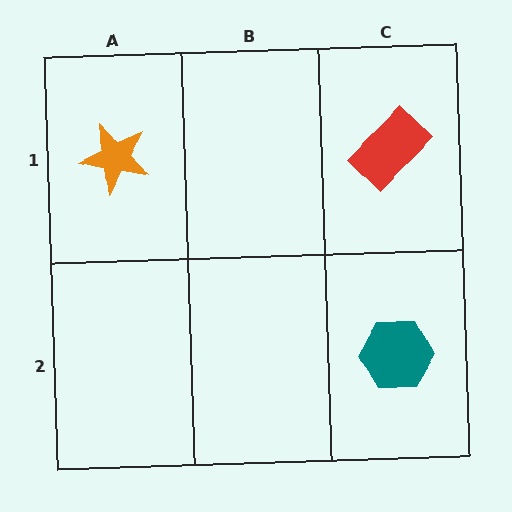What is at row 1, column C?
A red rectangle.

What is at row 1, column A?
An orange star.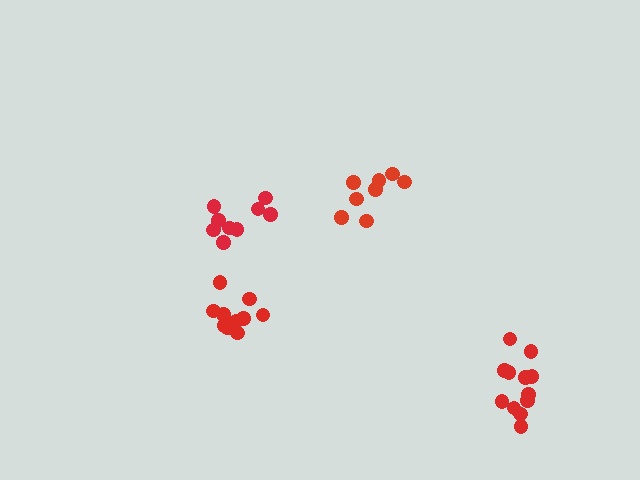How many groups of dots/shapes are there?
There are 4 groups.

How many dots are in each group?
Group 1: 11 dots, Group 2: 9 dots, Group 3: 12 dots, Group 4: 8 dots (40 total).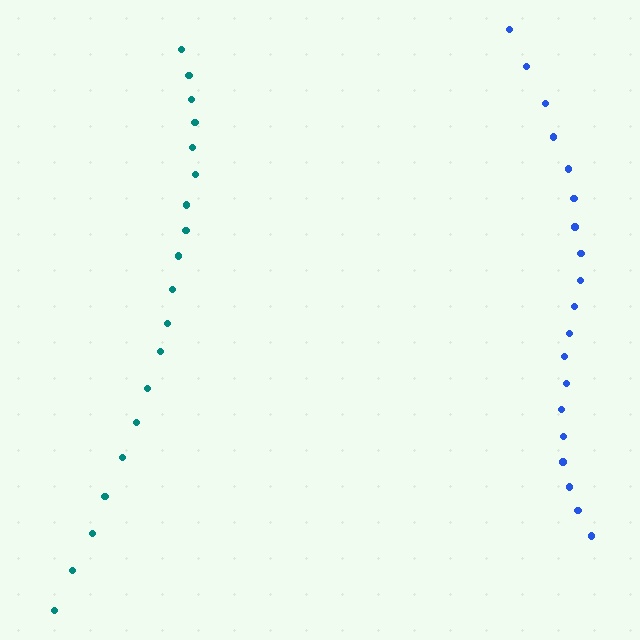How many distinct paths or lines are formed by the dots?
There are 2 distinct paths.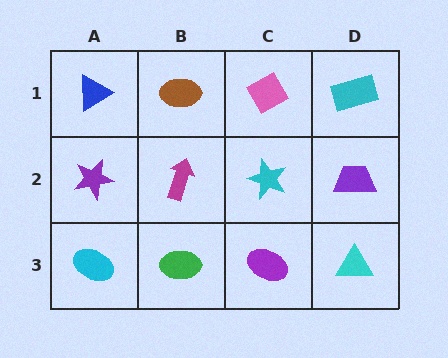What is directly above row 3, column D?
A purple trapezoid.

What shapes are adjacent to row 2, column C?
A pink diamond (row 1, column C), a purple ellipse (row 3, column C), a magenta arrow (row 2, column B), a purple trapezoid (row 2, column D).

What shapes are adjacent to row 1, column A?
A purple star (row 2, column A), a brown ellipse (row 1, column B).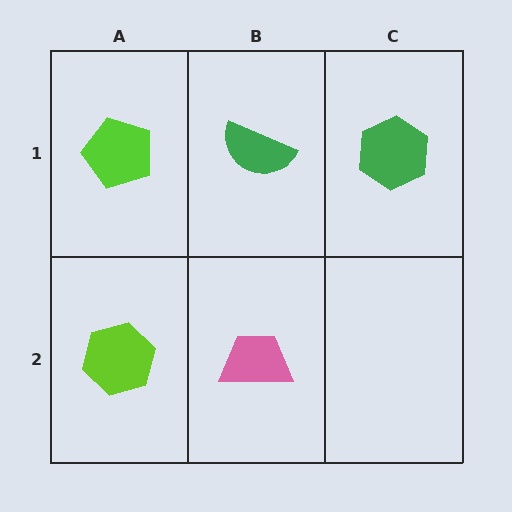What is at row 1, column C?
A green hexagon.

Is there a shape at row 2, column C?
No, that cell is empty.